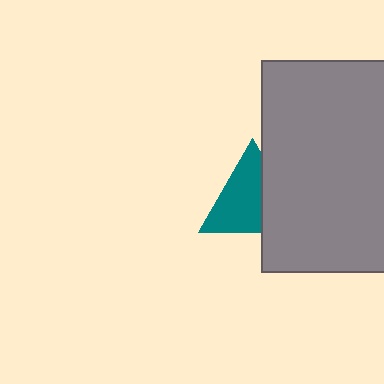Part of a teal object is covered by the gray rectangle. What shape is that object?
It is a triangle.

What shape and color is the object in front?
The object in front is a gray rectangle.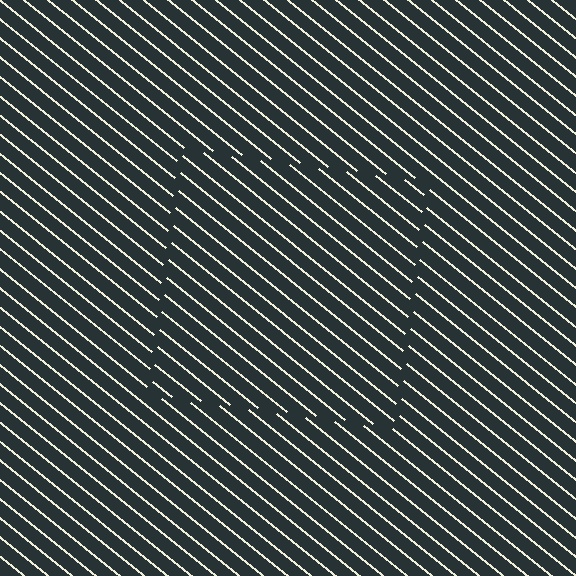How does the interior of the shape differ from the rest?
The interior of the shape contains the same grating, shifted by half a period — the contour is defined by the phase discontinuity where line-ends from the inner and outer gratings abut.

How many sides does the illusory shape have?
4 sides — the line-ends trace a square.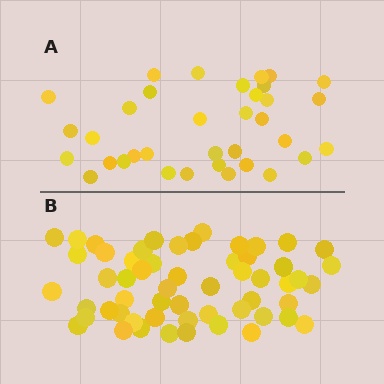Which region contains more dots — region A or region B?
Region B (the bottom region) has more dots.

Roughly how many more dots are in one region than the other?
Region B has approximately 20 more dots than region A.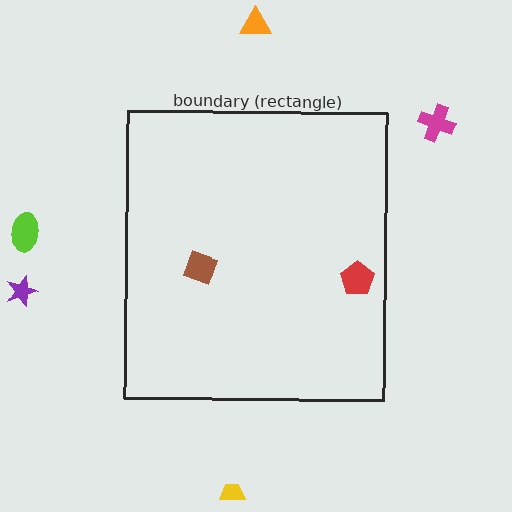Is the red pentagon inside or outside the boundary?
Inside.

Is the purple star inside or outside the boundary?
Outside.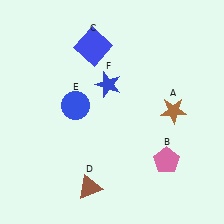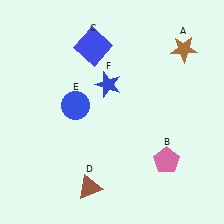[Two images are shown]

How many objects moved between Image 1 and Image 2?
1 object moved between the two images.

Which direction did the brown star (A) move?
The brown star (A) moved up.